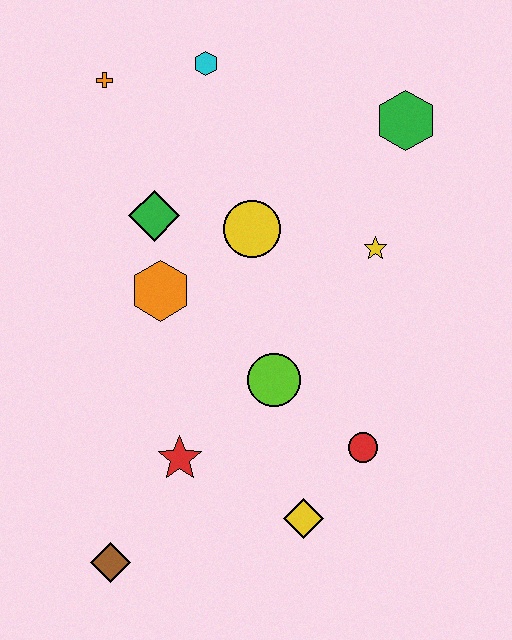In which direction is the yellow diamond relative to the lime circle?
The yellow diamond is below the lime circle.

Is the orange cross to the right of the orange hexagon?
No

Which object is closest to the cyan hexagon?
The orange cross is closest to the cyan hexagon.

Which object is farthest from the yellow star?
The brown diamond is farthest from the yellow star.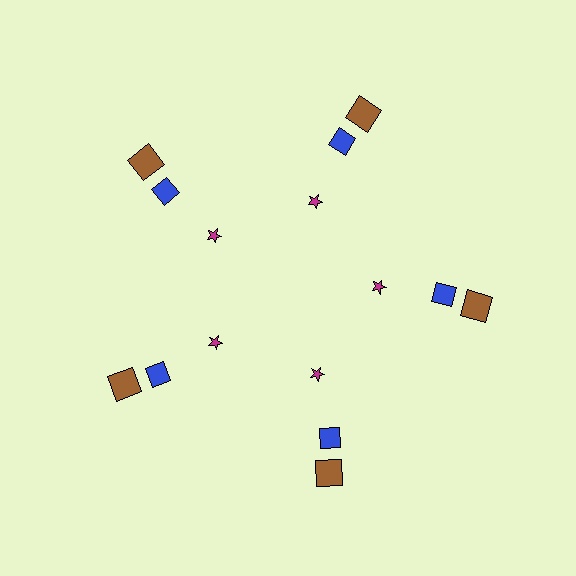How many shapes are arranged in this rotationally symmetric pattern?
There are 15 shapes, arranged in 5 groups of 3.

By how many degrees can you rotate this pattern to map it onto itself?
The pattern maps onto itself every 72 degrees of rotation.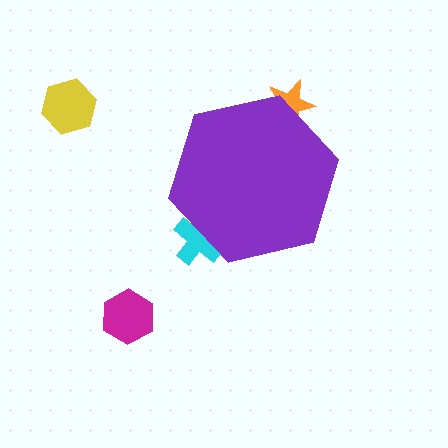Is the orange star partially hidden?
Yes, the orange star is partially hidden behind the purple hexagon.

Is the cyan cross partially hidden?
Yes, the cyan cross is partially hidden behind the purple hexagon.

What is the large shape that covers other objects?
A purple hexagon.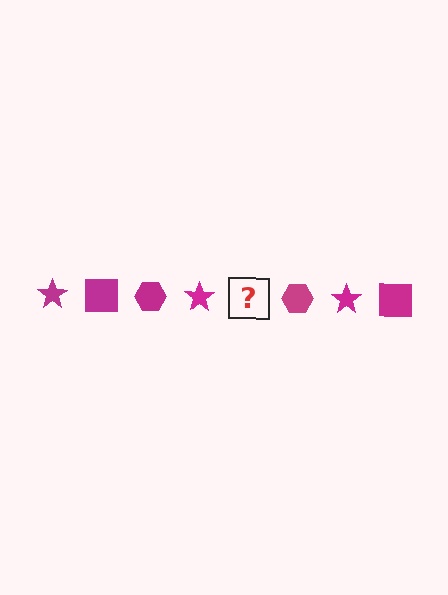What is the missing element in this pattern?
The missing element is a magenta square.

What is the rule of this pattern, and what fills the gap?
The rule is that the pattern cycles through star, square, hexagon shapes in magenta. The gap should be filled with a magenta square.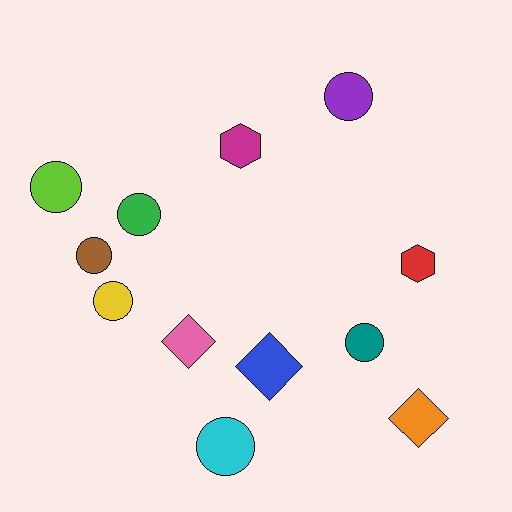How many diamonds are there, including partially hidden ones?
There are 3 diamonds.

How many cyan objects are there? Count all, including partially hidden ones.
There is 1 cyan object.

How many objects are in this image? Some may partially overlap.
There are 12 objects.